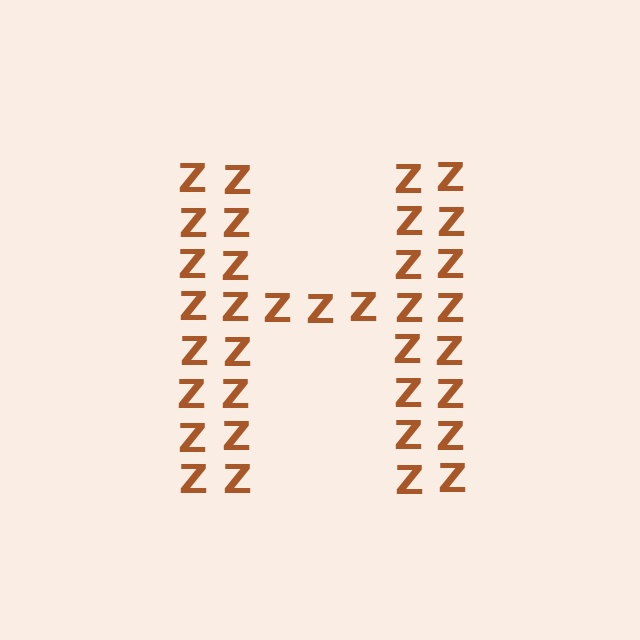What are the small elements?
The small elements are letter Z's.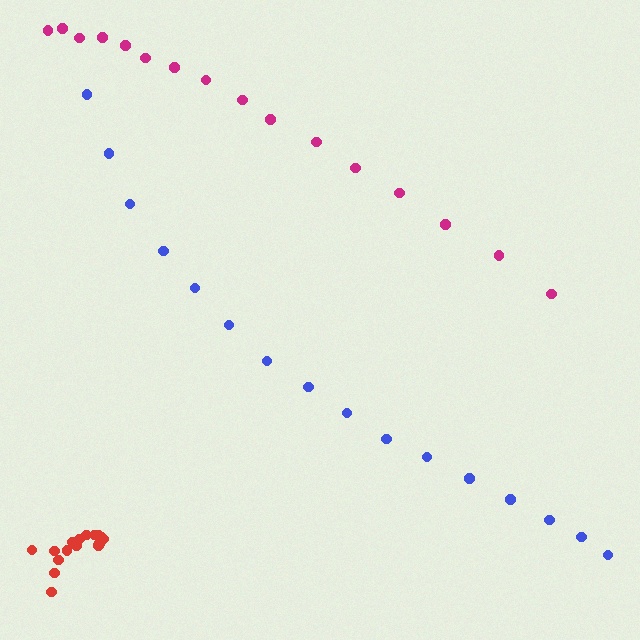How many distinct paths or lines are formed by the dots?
There are 3 distinct paths.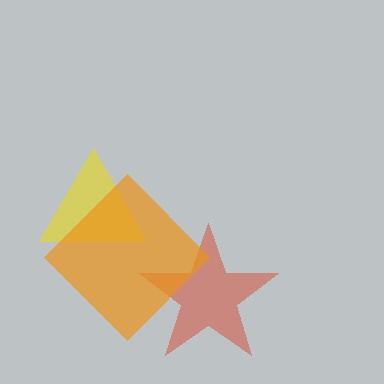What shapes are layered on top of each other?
The layered shapes are: a red star, a yellow triangle, an orange diamond.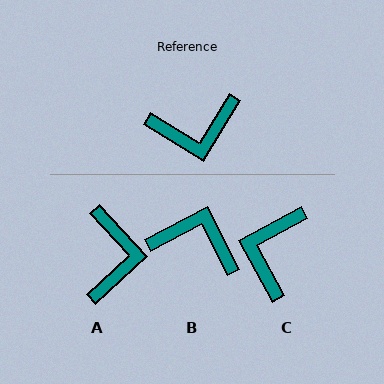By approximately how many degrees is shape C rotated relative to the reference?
Approximately 120 degrees clockwise.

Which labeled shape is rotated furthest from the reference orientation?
B, about 149 degrees away.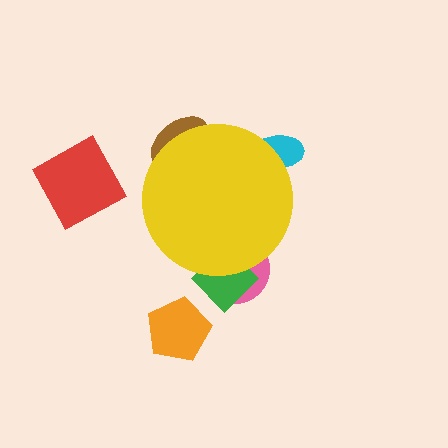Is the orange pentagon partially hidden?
No, the orange pentagon is fully visible.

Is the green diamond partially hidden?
Yes, the green diamond is partially hidden behind the yellow circle.